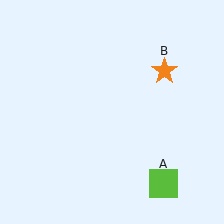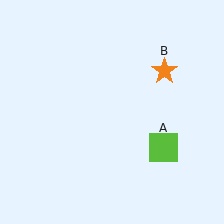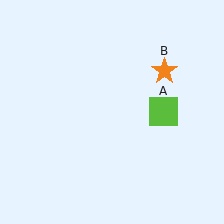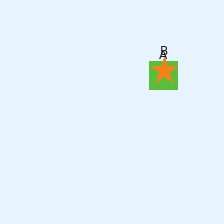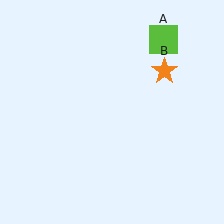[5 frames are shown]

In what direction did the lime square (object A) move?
The lime square (object A) moved up.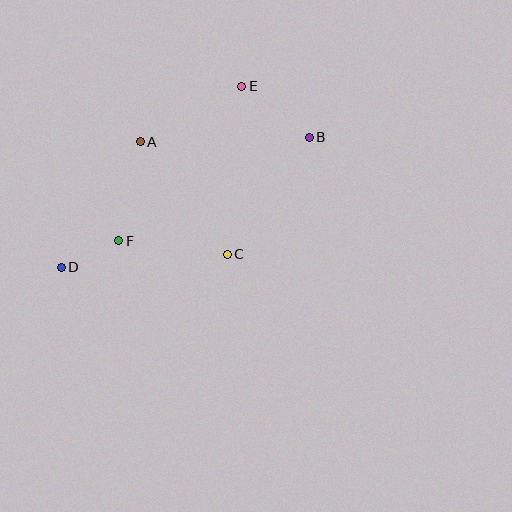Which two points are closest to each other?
Points D and F are closest to each other.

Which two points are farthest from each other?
Points B and D are farthest from each other.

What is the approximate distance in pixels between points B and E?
The distance between B and E is approximately 85 pixels.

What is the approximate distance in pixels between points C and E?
The distance between C and E is approximately 168 pixels.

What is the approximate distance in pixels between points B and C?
The distance between B and C is approximately 143 pixels.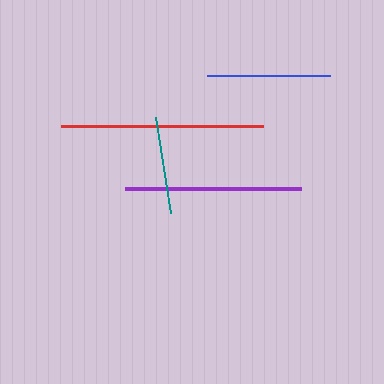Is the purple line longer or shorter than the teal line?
The purple line is longer than the teal line.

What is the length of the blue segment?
The blue segment is approximately 122 pixels long.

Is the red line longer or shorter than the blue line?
The red line is longer than the blue line.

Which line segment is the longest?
The red line is the longest at approximately 202 pixels.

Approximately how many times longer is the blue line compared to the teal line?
The blue line is approximately 1.3 times the length of the teal line.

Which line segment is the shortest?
The teal line is the shortest at approximately 97 pixels.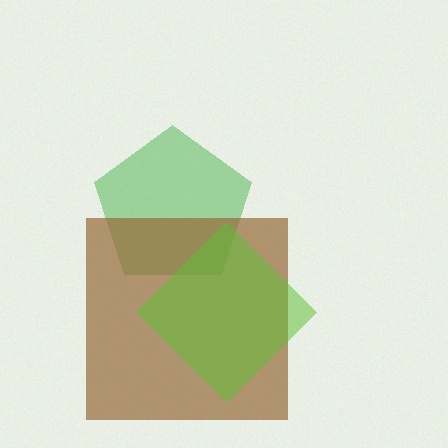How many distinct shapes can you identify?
There are 3 distinct shapes: a green pentagon, a brown square, a lime diamond.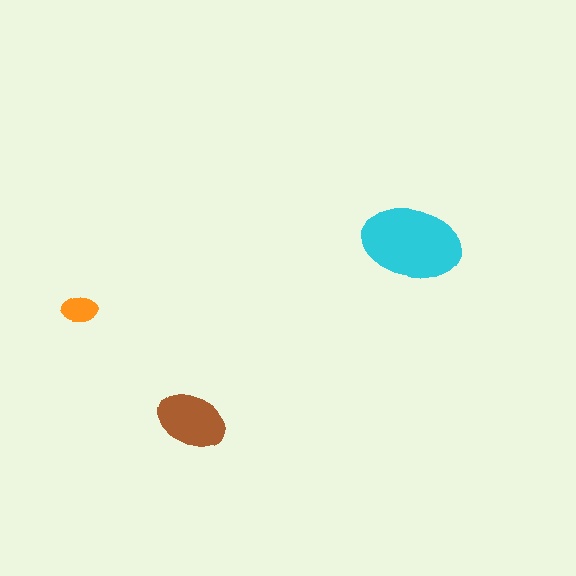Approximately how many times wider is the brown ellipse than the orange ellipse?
About 2 times wider.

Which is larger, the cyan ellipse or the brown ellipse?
The cyan one.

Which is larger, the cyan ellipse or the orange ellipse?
The cyan one.